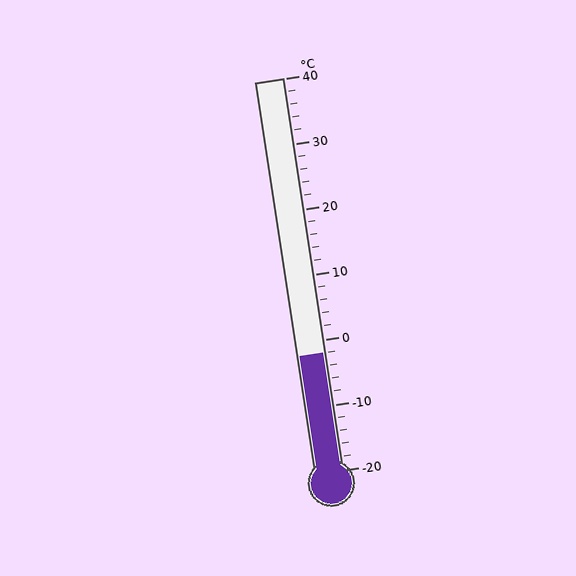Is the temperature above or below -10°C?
The temperature is above -10°C.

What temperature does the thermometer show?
The thermometer shows approximately -2°C.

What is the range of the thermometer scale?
The thermometer scale ranges from -20°C to 40°C.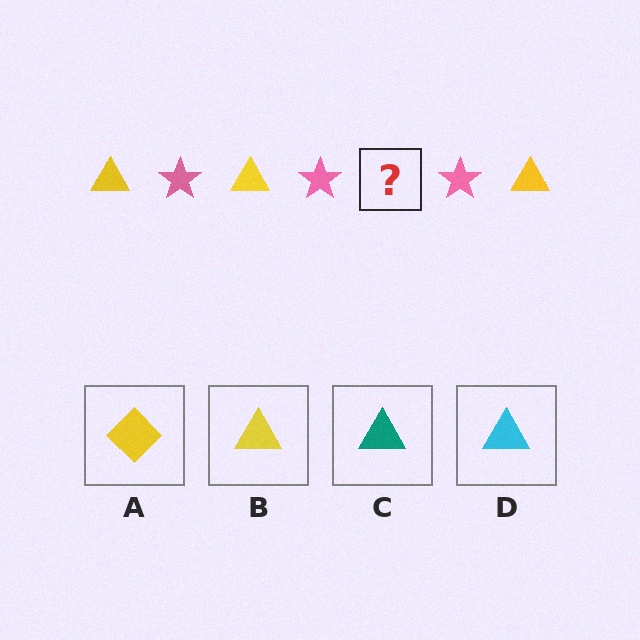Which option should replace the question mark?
Option B.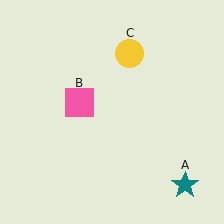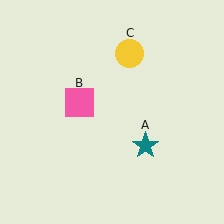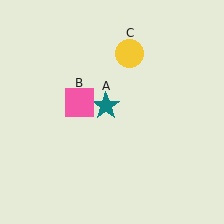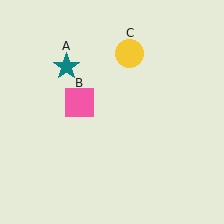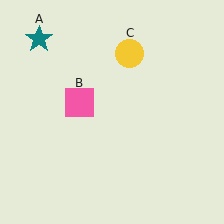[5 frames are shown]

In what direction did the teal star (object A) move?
The teal star (object A) moved up and to the left.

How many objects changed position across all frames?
1 object changed position: teal star (object A).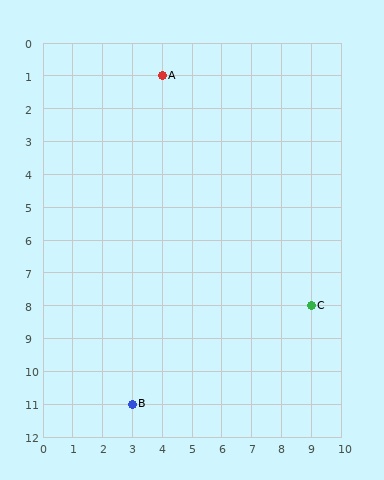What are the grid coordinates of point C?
Point C is at grid coordinates (9, 8).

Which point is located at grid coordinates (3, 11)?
Point B is at (3, 11).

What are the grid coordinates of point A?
Point A is at grid coordinates (4, 1).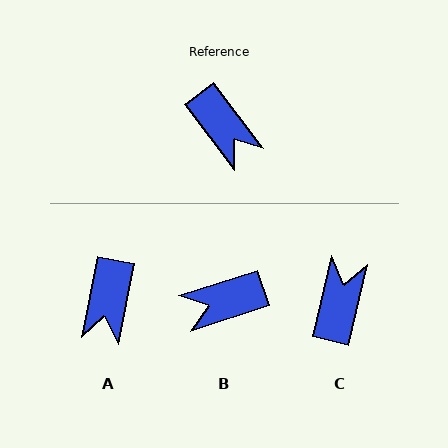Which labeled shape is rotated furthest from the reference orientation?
C, about 129 degrees away.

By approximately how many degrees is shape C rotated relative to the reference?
Approximately 129 degrees counter-clockwise.